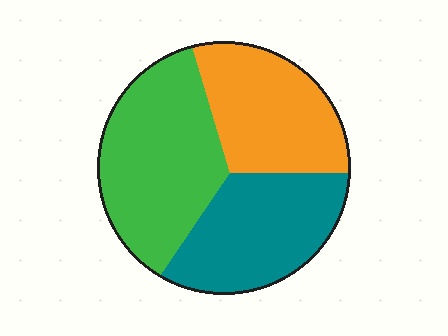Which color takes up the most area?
Green, at roughly 40%.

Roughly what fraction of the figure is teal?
Teal covers 31% of the figure.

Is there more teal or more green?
Green.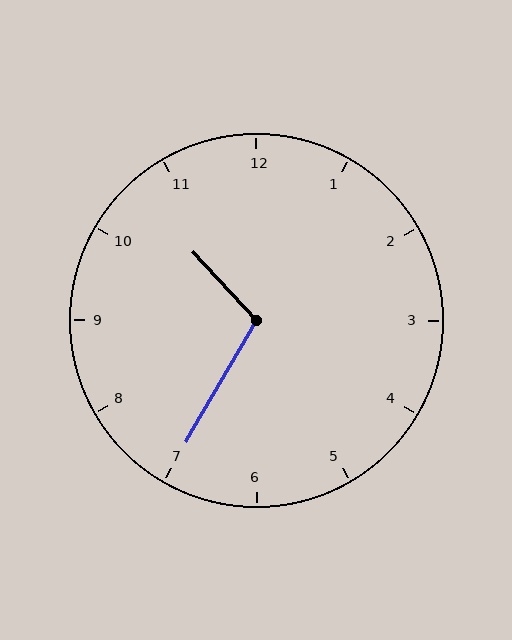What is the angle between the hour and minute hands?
Approximately 108 degrees.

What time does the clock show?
10:35.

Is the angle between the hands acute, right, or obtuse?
It is obtuse.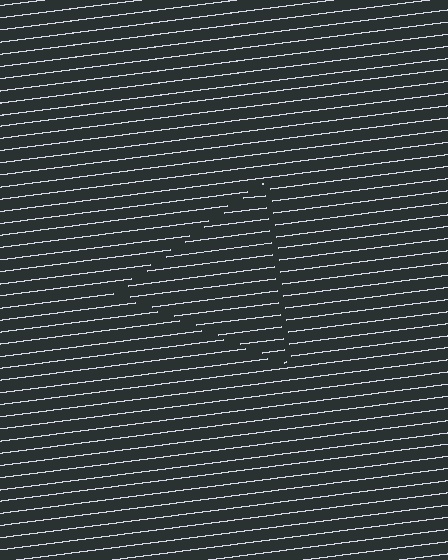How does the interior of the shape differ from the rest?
The interior of the shape contains the same grating, shifted by half a period — the contour is defined by the phase discontinuity where line-ends from the inner and outer gratings abut.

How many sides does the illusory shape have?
3 sides — the line-ends trace a triangle.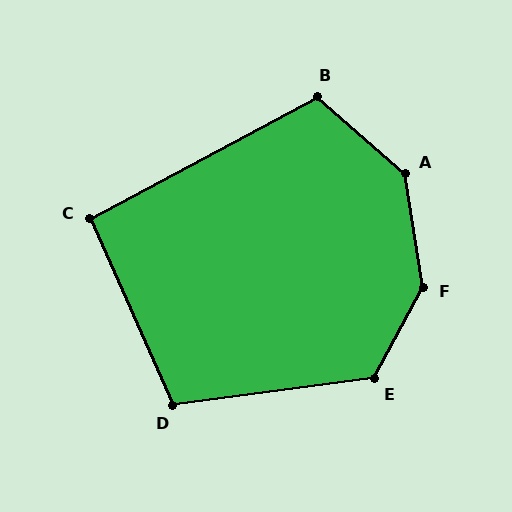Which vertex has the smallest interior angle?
C, at approximately 94 degrees.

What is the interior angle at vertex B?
Approximately 111 degrees (obtuse).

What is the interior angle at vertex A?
Approximately 140 degrees (obtuse).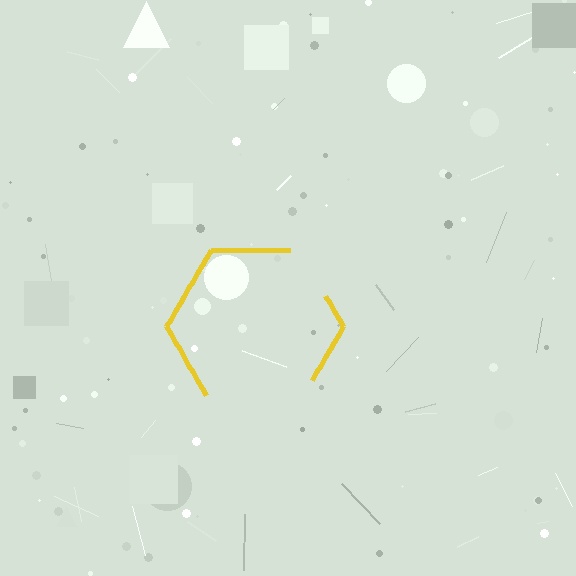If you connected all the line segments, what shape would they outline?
They would outline a hexagon.